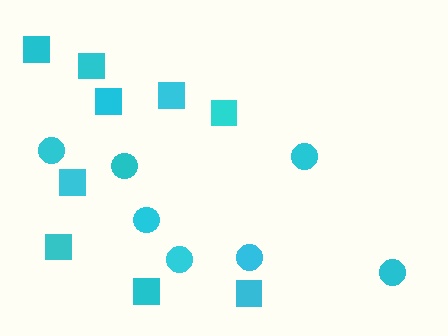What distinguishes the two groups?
There are 2 groups: one group of circles (7) and one group of squares (9).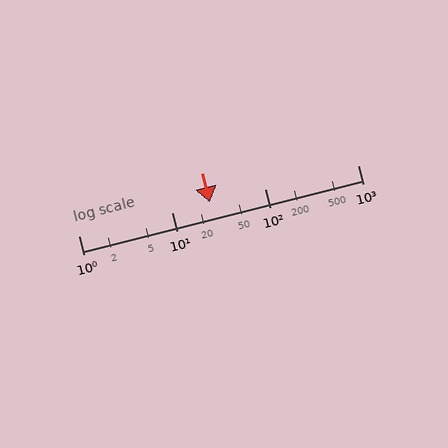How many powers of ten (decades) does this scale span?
The scale spans 3 decades, from 1 to 1000.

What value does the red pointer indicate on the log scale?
The pointer indicates approximately 26.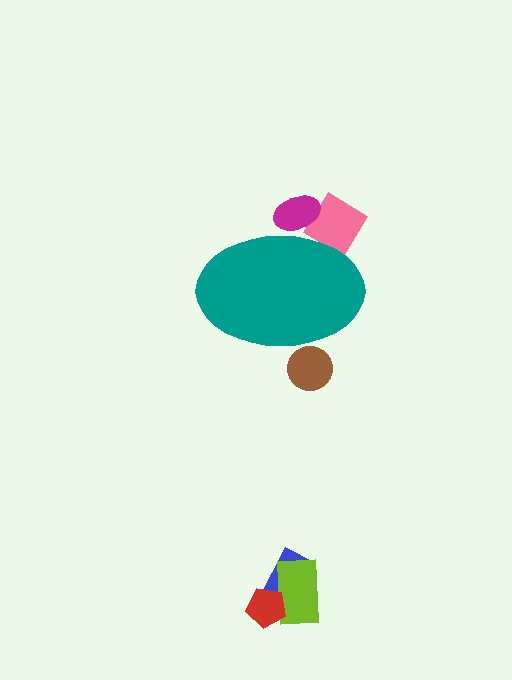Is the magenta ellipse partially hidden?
Yes, the magenta ellipse is partially hidden behind the teal ellipse.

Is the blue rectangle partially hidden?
No, the blue rectangle is fully visible.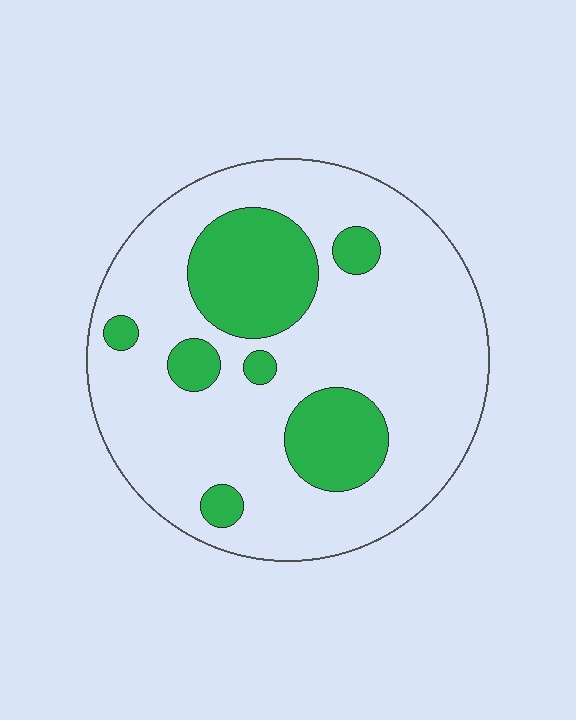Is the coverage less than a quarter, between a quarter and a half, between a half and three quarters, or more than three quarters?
Less than a quarter.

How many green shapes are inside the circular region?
7.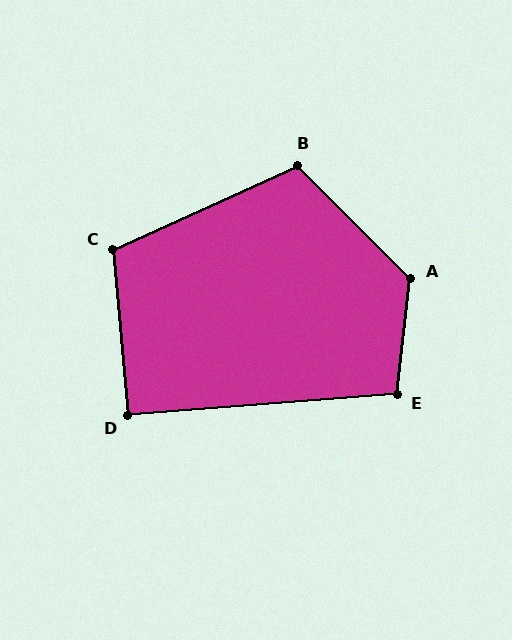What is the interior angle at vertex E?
Approximately 101 degrees (obtuse).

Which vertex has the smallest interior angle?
D, at approximately 91 degrees.